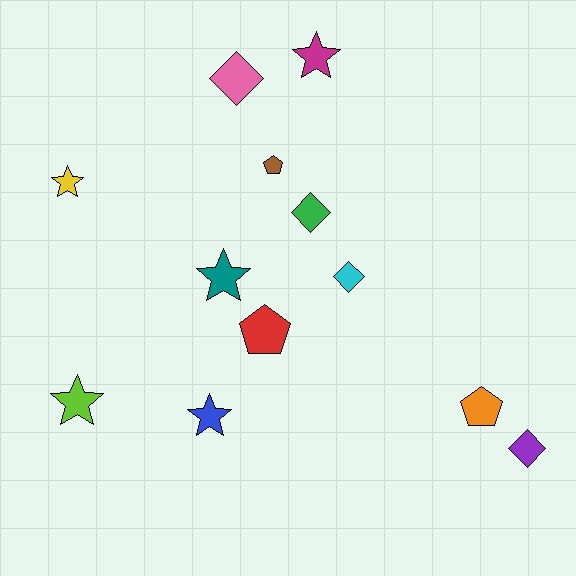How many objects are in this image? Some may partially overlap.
There are 12 objects.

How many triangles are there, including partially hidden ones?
There are no triangles.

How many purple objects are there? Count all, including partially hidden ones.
There is 1 purple object.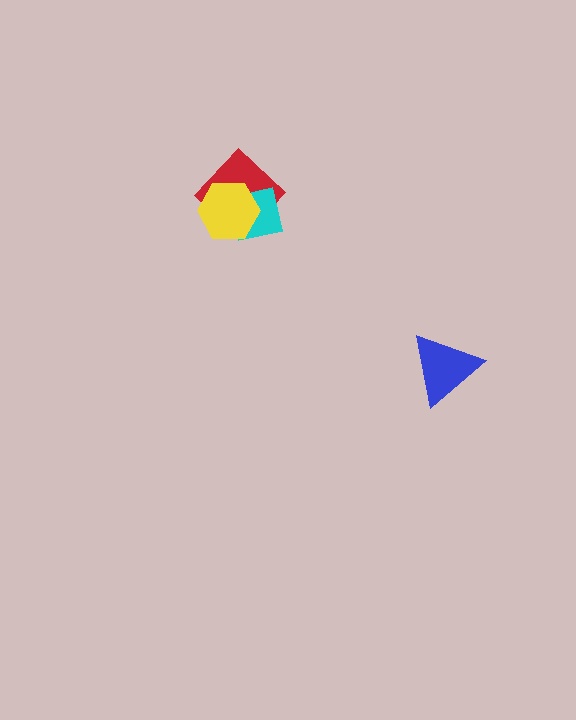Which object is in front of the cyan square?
The yellow hexagon is in front of the cyan square.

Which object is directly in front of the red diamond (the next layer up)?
The cyan square is directly in front of the red diamond.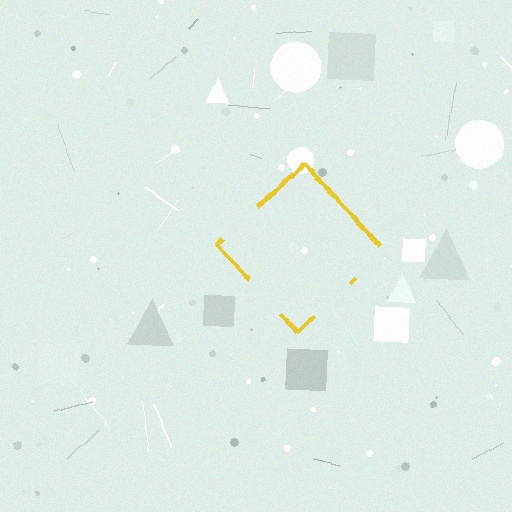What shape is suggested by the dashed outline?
The dashed outline suggests a diamond.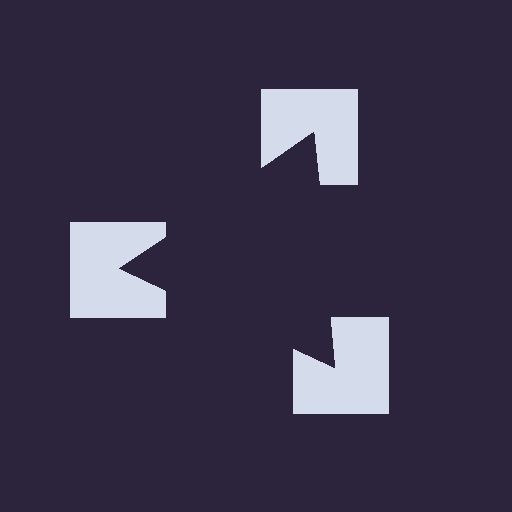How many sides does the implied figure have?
3 sides.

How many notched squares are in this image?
There are 3 — one at each vertex of the illusory triangle.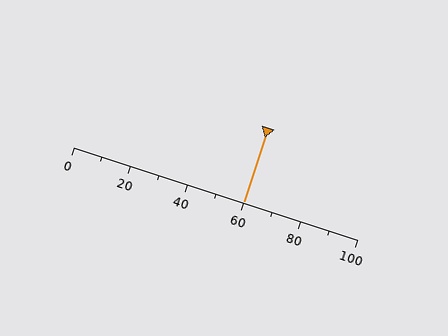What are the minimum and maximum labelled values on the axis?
The axis runs from 0 to 100.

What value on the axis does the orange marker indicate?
The marker indicates approximately 60.